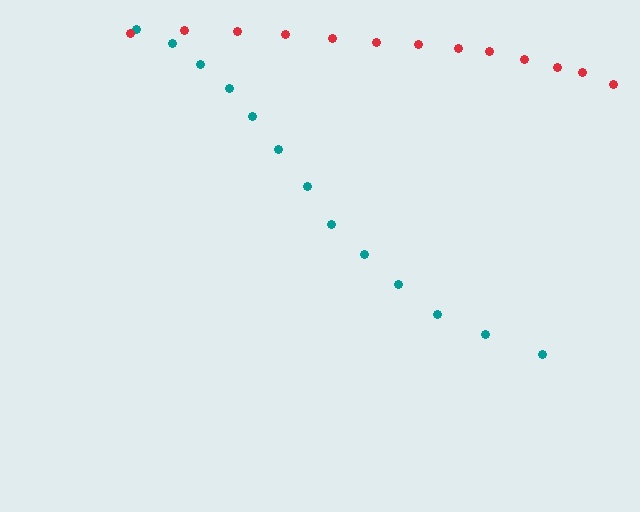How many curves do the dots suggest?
There are 2 distinct paths.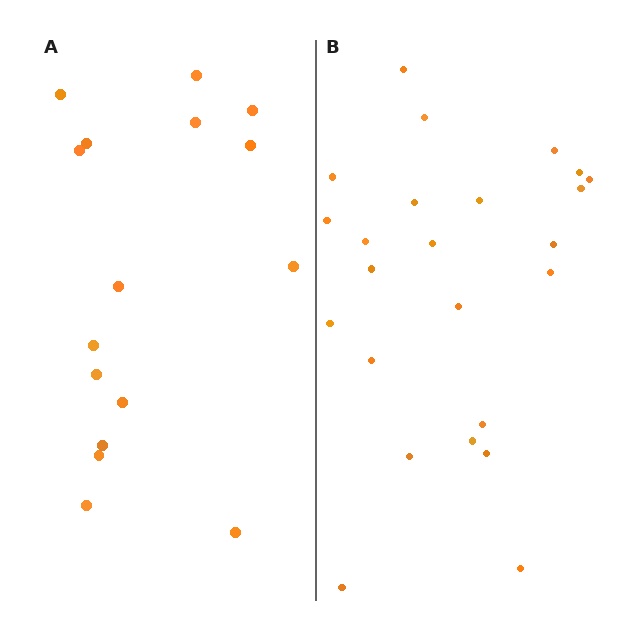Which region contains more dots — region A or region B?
Region B (the right region) has more dots.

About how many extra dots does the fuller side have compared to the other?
Region B has roughly 8 or so more dots than region A.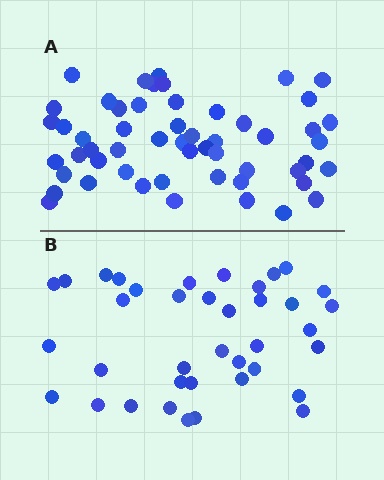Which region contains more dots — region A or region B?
Region A (the top region) has more dots.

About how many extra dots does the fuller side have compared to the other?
Region A has approximately 15 more dots than region B.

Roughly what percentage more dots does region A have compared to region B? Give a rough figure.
About 40% more.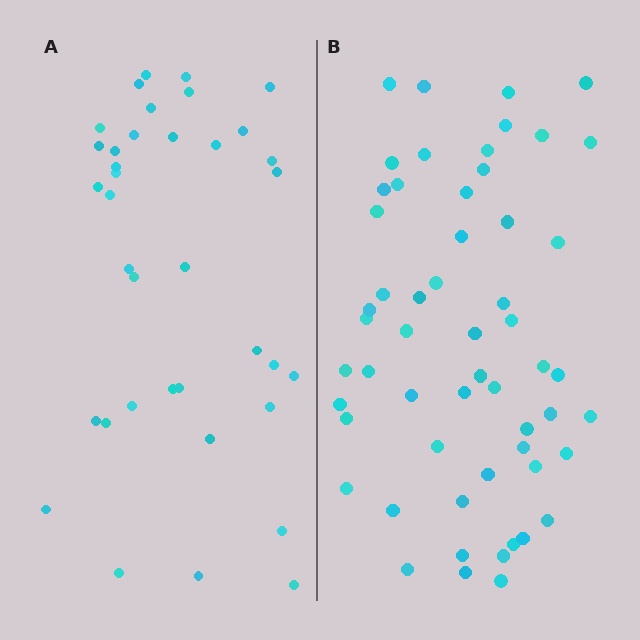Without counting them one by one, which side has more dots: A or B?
Region B (the right region) has more dots.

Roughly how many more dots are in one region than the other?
Region B has approximately 20 more dots than region A.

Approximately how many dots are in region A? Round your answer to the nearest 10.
About 40 dots. (The exact count is 37, which rounds to 40.)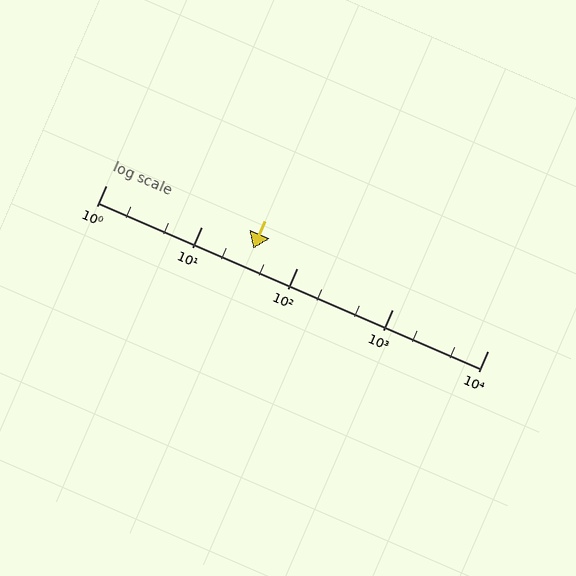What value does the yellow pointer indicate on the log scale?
The pointer indicates approximately 35.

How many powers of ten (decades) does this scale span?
The scale spans 4 decades, from 1 to 10000.